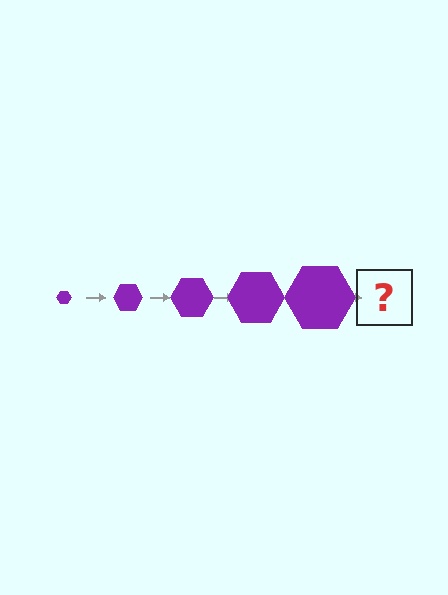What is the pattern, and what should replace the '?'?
The pattern is that the hexagon gets progressively larger each step. The '?' should be a purple hexagon, larger than the previous one.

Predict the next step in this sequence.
The next step is a purple hexagon, larger than the previous one.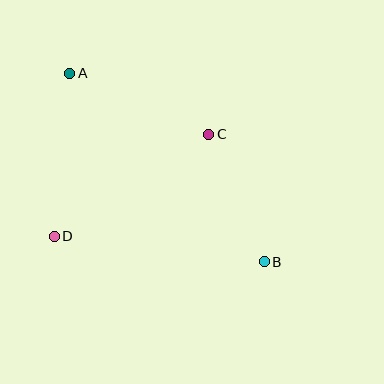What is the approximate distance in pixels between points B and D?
The distance between B and D is approximately 212 pixels.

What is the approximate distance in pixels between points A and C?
The distance between A and C is approximately 152 pixels.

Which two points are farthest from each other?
Points A and B are farthest from each other.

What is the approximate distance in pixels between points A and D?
The distance between A and D is approximately 163 pixels.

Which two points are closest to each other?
Points B and C are closest to each other.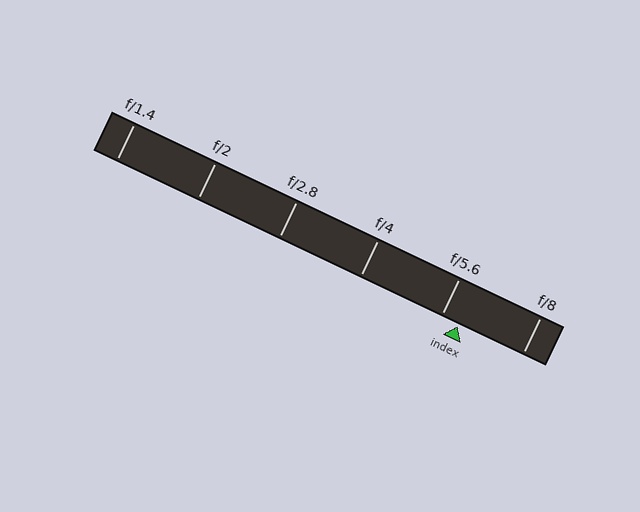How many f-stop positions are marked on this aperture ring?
There are 6 f-stop positions marked.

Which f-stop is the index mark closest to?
The index mark is closest to f/5.6.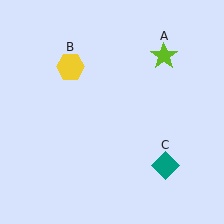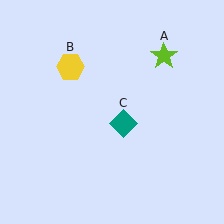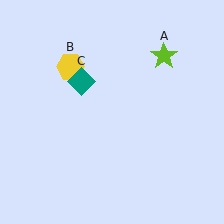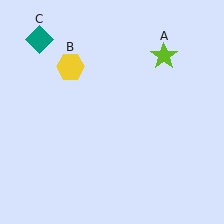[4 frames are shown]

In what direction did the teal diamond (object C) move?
The teal diamond (object C) moved up and to the left.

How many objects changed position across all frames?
1 object changed position: teal diamond (object C).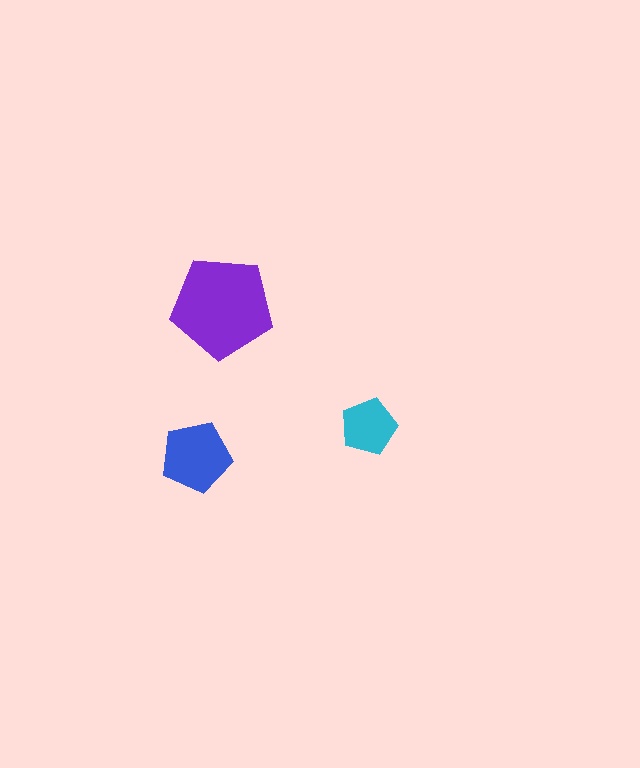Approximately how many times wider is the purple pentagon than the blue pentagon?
About 1.5 times wider.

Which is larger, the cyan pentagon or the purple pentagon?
The purple one.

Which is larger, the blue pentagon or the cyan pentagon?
The blue one.